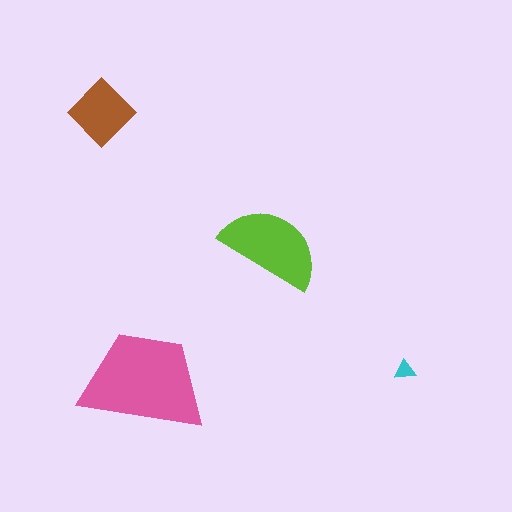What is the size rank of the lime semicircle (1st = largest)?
2nd.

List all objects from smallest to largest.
The cyan triangle, the brown diamond, the lime semicircle, the pink trapezoid.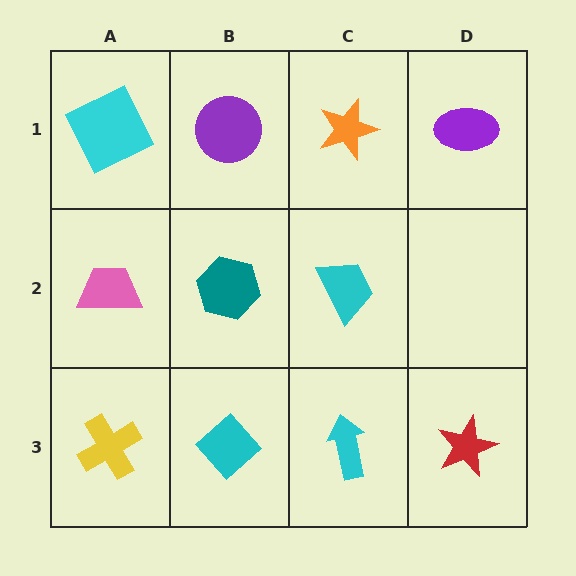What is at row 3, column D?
A red star.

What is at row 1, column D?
A purple ellipse.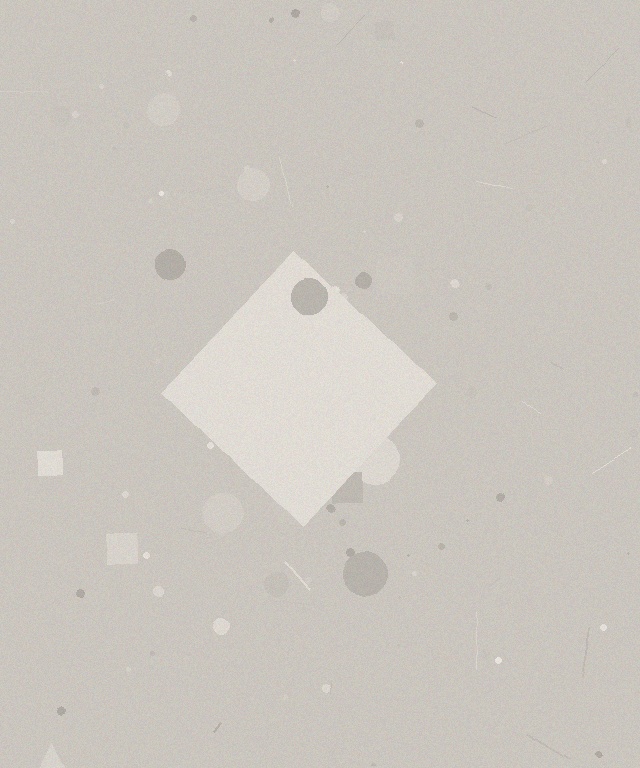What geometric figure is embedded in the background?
A diamond is embedded in the background.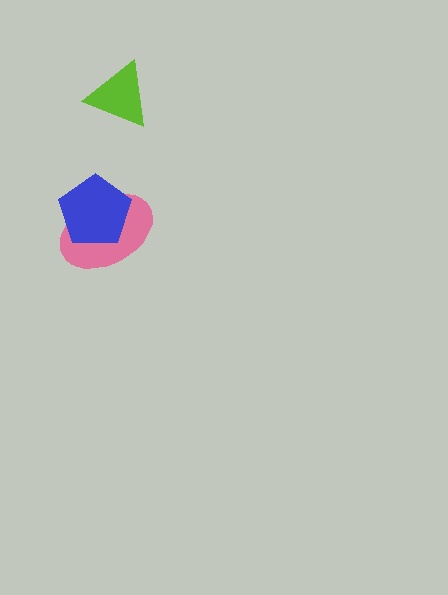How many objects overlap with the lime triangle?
0 objects overlap with the lime triangle.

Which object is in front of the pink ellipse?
The blue pentagon is in front of the pink ellipse.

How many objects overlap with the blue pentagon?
1 object overlaps with the blue pentagon.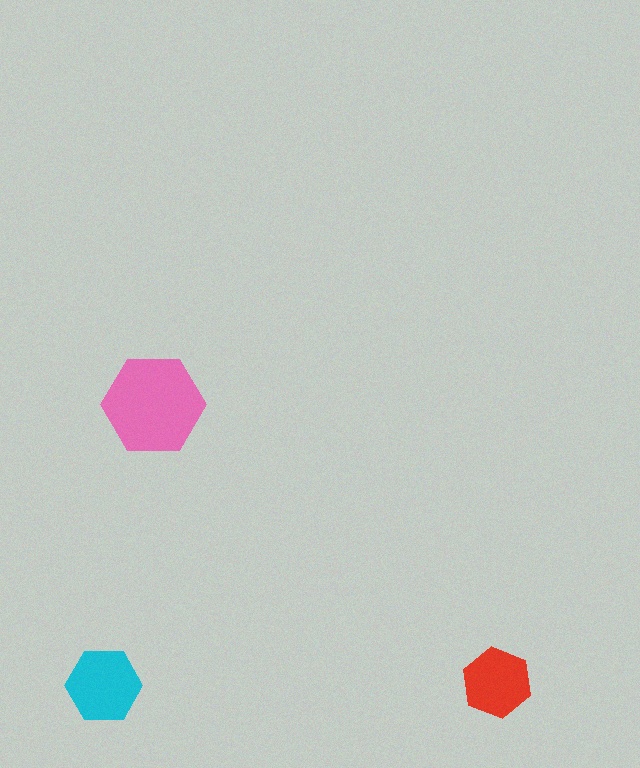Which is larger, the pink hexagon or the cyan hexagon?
The pink one.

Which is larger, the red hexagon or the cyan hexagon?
The cyan one.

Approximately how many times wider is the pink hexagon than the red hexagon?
About 1.5 times wider.